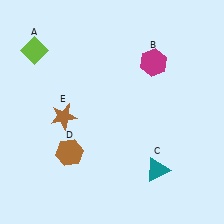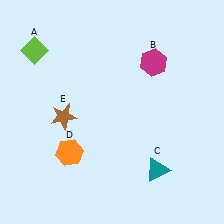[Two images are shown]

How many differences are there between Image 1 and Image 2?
There is 1 difference between the two images.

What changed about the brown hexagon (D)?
In Image 1, D is brown. In Image 2, it changed to orange.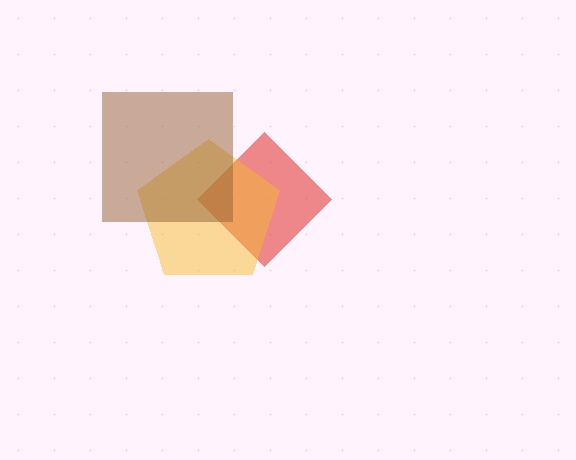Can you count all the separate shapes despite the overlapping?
Yes, there are 3 separate shapes.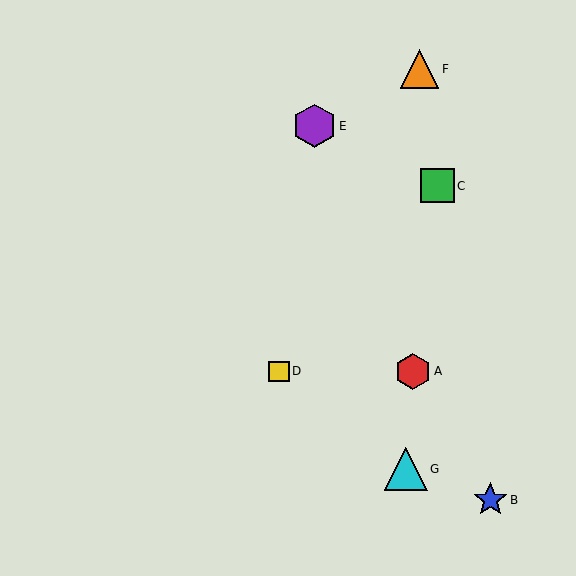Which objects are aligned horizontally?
Objects A, D are aligned horizontally.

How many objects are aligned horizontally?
2 objects (A, D) are aligned horizontally.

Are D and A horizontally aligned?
Yes, both are at y≈371.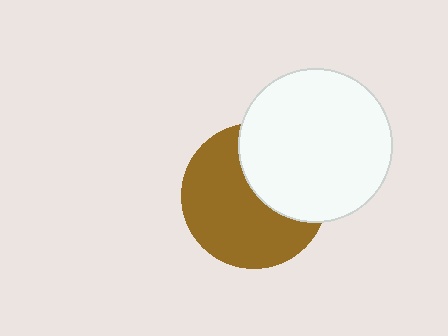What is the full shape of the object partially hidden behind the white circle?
The partially hidden object is a brown circle.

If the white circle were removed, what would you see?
You would see the complete brown circle.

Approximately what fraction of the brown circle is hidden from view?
Roughly 38% of the brown circle is hidden behind the white circle.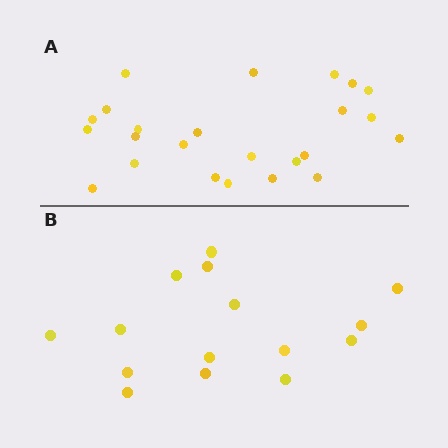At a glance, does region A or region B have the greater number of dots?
Region A (the top region) has more dots.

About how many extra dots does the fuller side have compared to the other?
Region A has roughly 8 or so more dots than region B.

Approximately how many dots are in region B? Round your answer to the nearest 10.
About 20 dots. (The exact count is 15, which rounds to 20.)